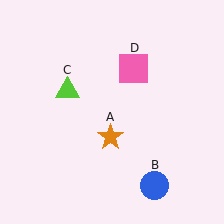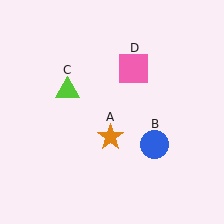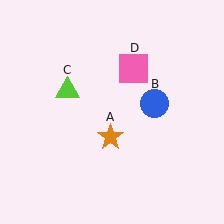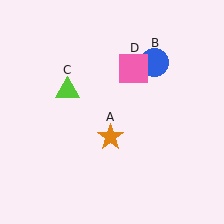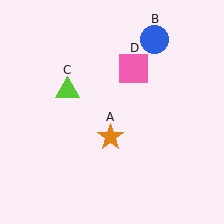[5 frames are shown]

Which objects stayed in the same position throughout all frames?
Orange star (object A) and lime triangle (object C) and pink square (object D) remained stationary.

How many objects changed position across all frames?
1 object changed position: blue circle (object B).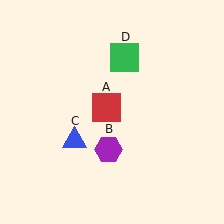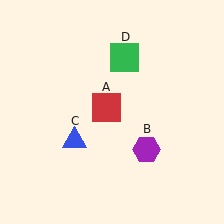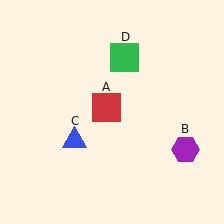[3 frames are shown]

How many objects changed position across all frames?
1 object changed position: purple hexagon (object B).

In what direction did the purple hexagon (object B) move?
The purple hexagon (object B) moved right.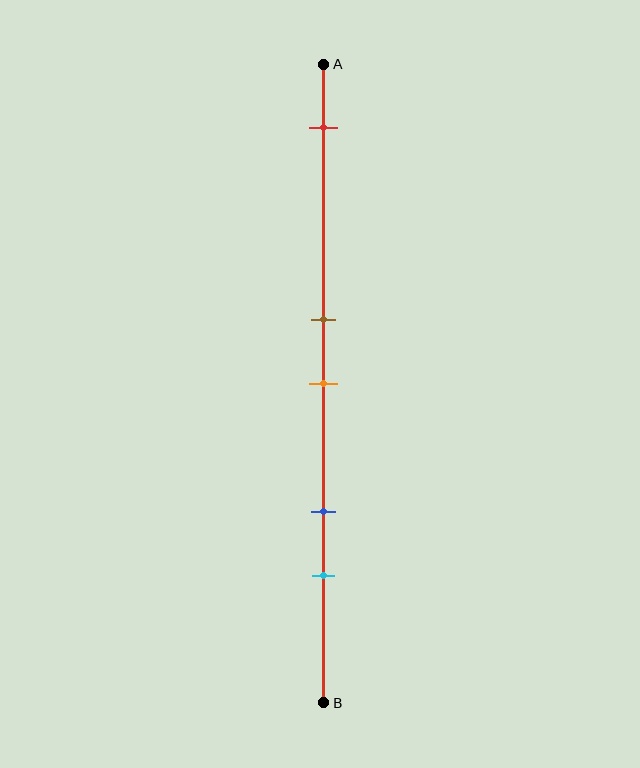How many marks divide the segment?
There are 5 marks dividing the segment.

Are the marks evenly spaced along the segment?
No, the marks are not evenly spaced.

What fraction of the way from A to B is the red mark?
The red mark is approximately 10% (0.1) of the way from A to B.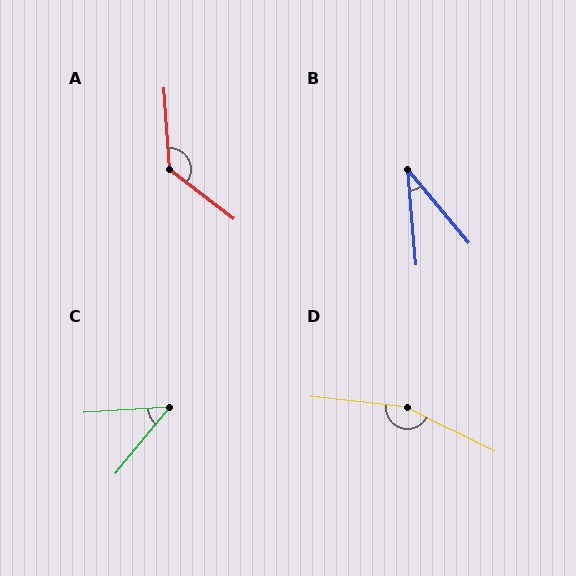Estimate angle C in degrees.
Approximately 47 degrees.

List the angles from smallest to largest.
B (35°), C (47°), A (131°), D (160°).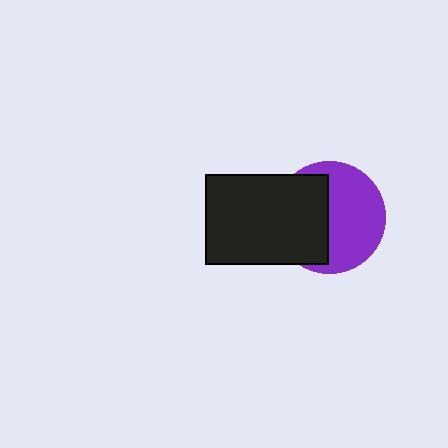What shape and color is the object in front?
The object in front is a black rectangle.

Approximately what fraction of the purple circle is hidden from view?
Roughly 45% of the purple circle is hidden behind the black rectangle.